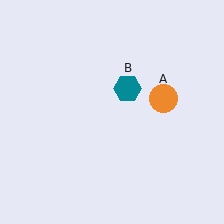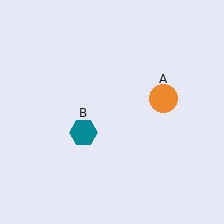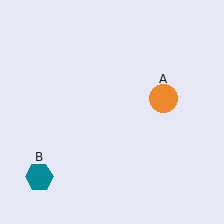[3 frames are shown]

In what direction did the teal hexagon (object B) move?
The teal hexagon (object B) moved down and to the left.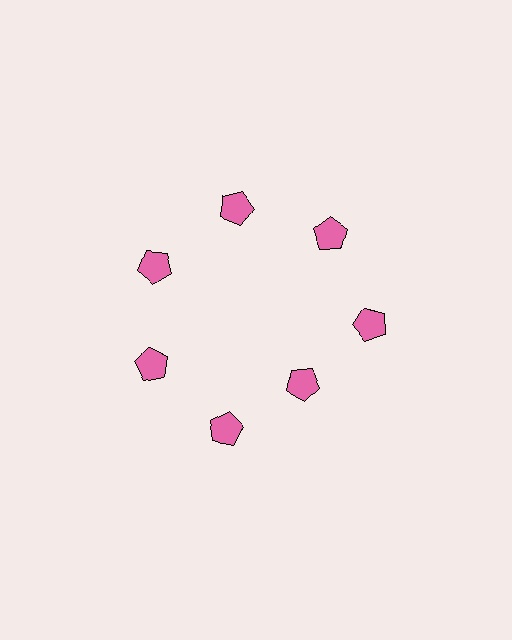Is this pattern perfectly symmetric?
No. The 7 pink pentagons are arranged in a ring, but one element near the 5 o'clock position is pulled inward toward the center, breaking the 7-fold rotational symmetry.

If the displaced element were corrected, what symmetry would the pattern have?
It would have 7-fold rotational symmetry — the pattern would map onto itself every 51 degrees.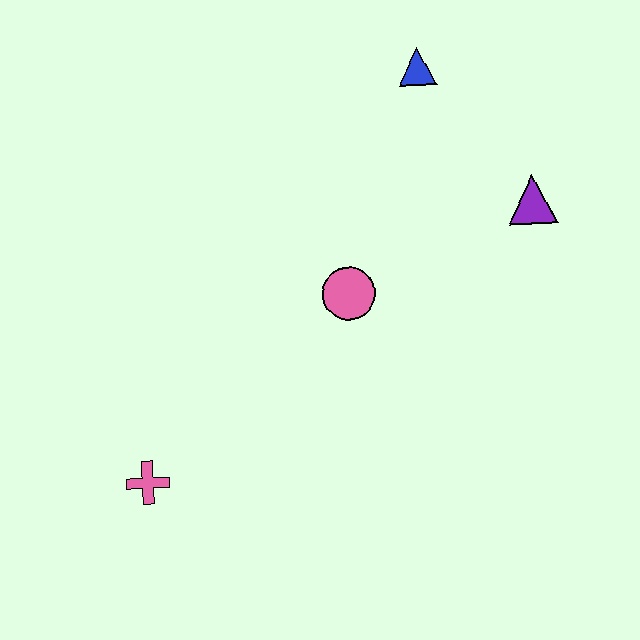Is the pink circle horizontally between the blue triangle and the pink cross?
Yes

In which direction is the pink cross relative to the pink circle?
The pink cross is to the left of the pink circle.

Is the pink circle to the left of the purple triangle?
Yes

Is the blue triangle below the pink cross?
No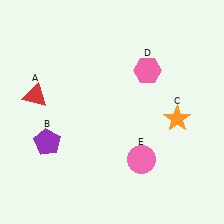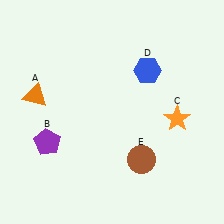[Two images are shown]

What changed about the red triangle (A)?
In Image 1, A is red. In Image 2, it changed to orange.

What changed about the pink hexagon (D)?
In Image 1, D is pink. In Image 2, it changed to blue.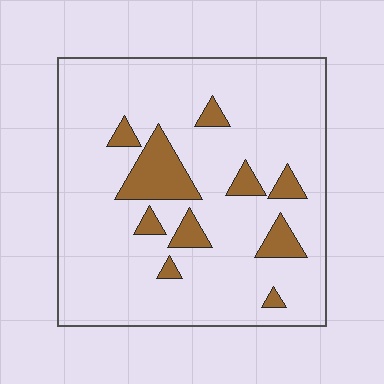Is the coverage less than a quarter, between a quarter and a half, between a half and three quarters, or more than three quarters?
Less than a quarter.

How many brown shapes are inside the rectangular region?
10.